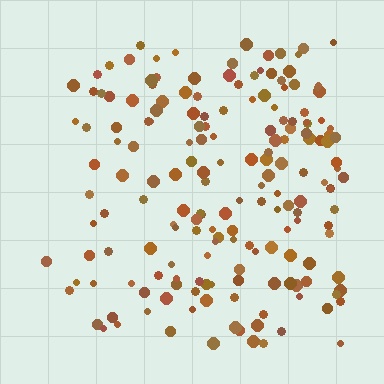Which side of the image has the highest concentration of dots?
The right.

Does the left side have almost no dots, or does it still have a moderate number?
Still a moderate number, just noticeably fewer than the right.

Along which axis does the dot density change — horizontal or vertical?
Horizontal.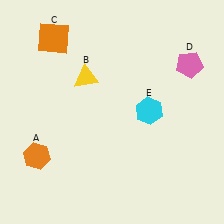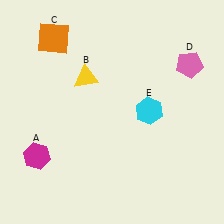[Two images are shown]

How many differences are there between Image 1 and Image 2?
There is 1 difference between the two images.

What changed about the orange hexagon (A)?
In Image 1, A is orange. In Image 2, it changed to magenta.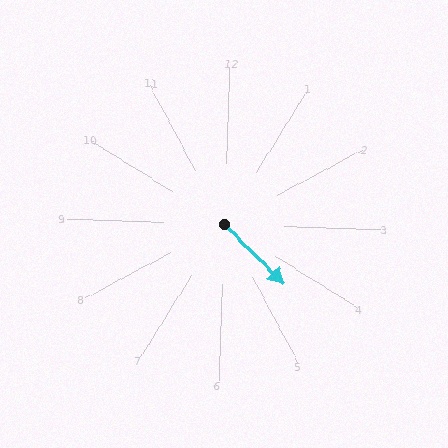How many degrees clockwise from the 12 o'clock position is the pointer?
Approximately 133 degrees.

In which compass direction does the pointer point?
Southeast.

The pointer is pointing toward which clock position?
Roughly 4 o'clock.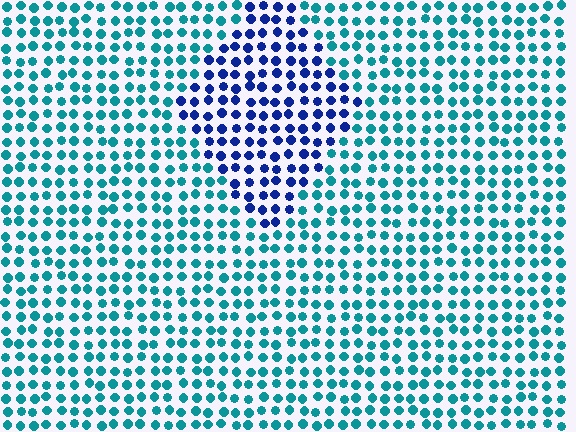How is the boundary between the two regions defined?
The boundary is defined purely by a slight shift in hue (about 48 degrees). Spacing, size, and orientation are identical on both sides.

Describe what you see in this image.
The image is filled with small teal elements in a uniform arrangement. A diamond-shaped region is visible where the elements are tinted to a slightly different hue, forming a subtle color boundary.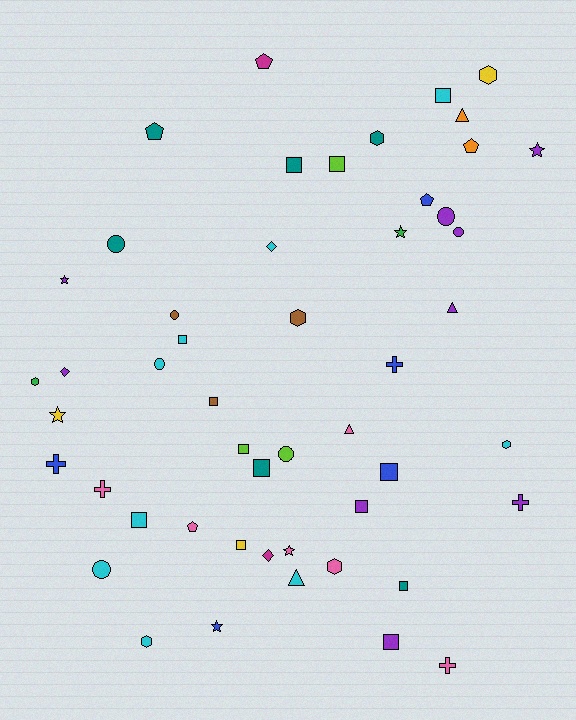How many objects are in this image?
There are 50 objects.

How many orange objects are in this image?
There are 2 orange objects.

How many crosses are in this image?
There are 5 crosses.